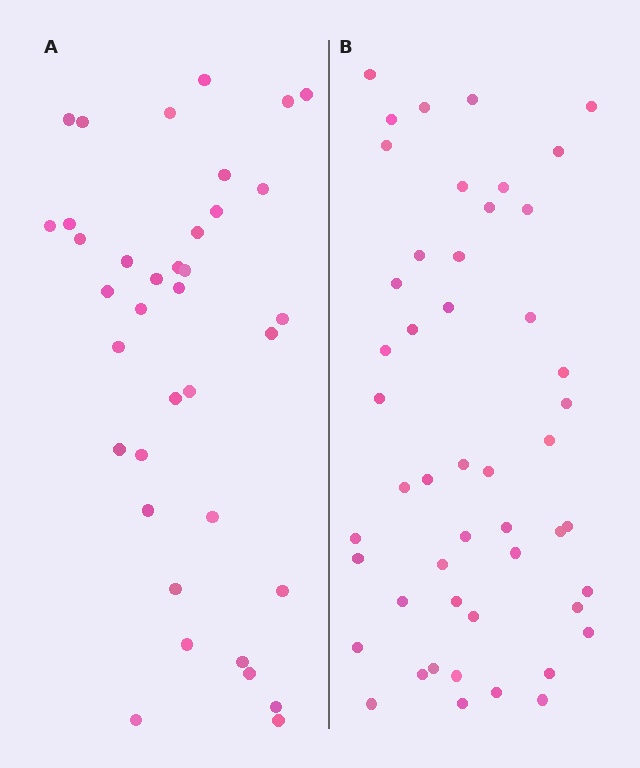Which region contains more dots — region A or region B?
Region B (the right region) has more dots.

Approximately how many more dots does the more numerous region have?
Region B has roughly 12 or so more dots than region A.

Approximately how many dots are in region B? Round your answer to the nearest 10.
About 50 dots. (The exact count is 49, which rounds to 50.)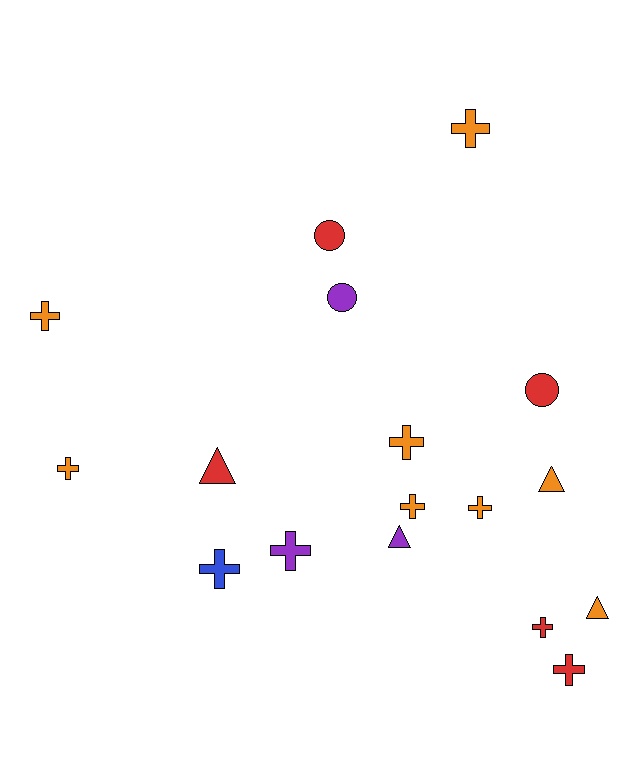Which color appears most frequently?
Orange, with 8 objects.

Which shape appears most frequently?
Cross, with 10 objects.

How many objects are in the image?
There are 17 objects.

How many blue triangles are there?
There are no blue triangles.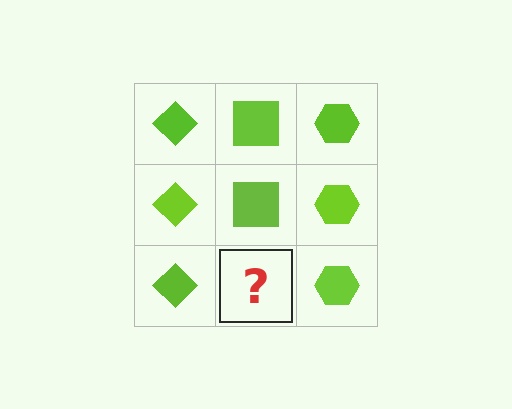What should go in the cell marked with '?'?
The missing cell should contain a lime square.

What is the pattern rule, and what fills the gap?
The rule is that each column has a consistent shape. The gap should be filled with a lime square.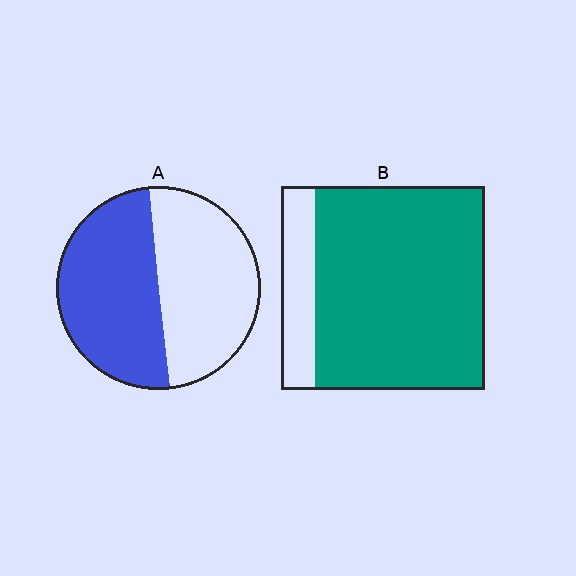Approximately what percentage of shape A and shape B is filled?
A is approximately 50% and B is approximately 85%.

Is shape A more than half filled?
Roughly half.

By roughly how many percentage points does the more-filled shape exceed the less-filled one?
By roughly 35 percentage points (B over A).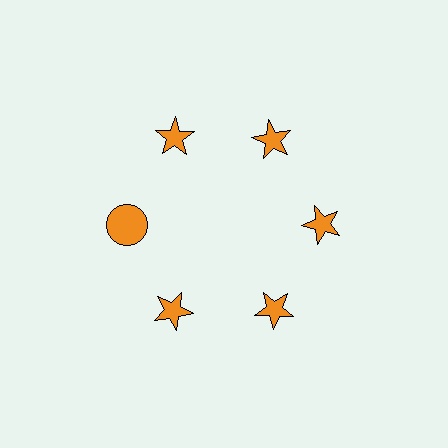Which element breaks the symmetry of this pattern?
The orange circle at roughly the 9 o'clock position breaks the symmetry. All other shapes are orange stars.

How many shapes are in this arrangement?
There are 6 shapes arranged in a ring pattern.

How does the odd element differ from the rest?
It has a different shape: circle instead of star.